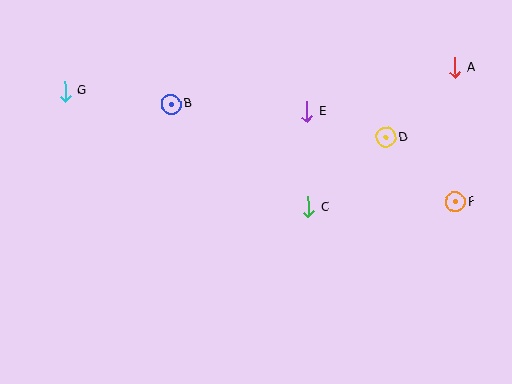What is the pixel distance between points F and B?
The distance between F and B is 300 pixels.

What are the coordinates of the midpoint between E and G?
The midpoint between E and G is at (186, 102).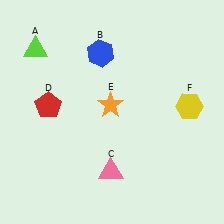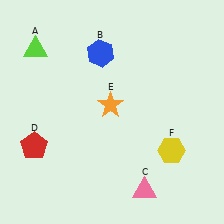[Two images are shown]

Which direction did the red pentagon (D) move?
The red pentagon (D) moved down.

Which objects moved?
The objects that moved are: the pink triangle (C), the red pentagon (D), the yellow hexagon (F).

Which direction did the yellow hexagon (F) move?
The yellow hexagon (F) moved down.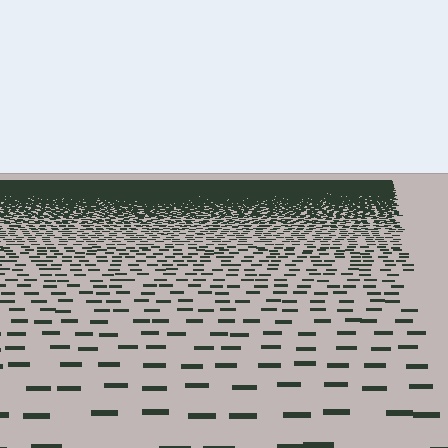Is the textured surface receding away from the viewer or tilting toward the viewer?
The surface is receding away from the viewer. Texture elements get smaller and denser toward the top.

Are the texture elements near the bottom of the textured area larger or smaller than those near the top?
Larger. Near the bottom, elements are closer to the viewer and appear at a bigger on-screen size.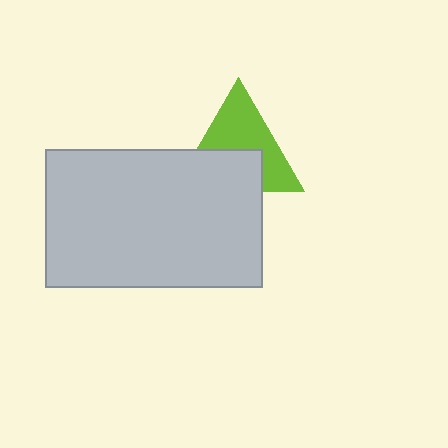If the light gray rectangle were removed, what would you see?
You would see the complete lime triangle.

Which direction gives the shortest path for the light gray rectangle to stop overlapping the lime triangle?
Moving down gives the shortest separation.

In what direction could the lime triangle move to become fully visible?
The lime triangle could move up. That would shift it out from behind the light gray rectangle entirely.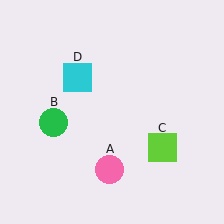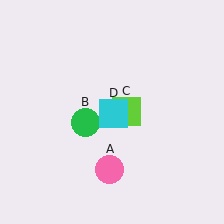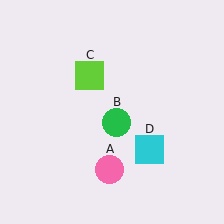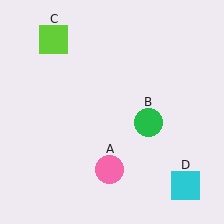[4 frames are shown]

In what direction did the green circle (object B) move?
The green circle (object B) moved right.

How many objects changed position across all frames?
3 objects changed position: green circle (object B), lime square (object C), cyan square (object D).